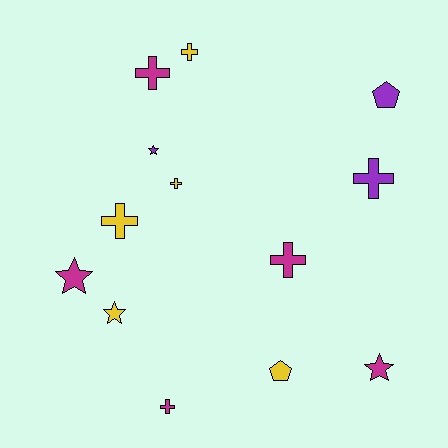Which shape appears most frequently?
Cross, with 7 objects.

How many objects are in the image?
There are 13 objects.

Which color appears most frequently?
Magenta, with 5 objects.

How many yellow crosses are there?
There are 3 yellow crosses.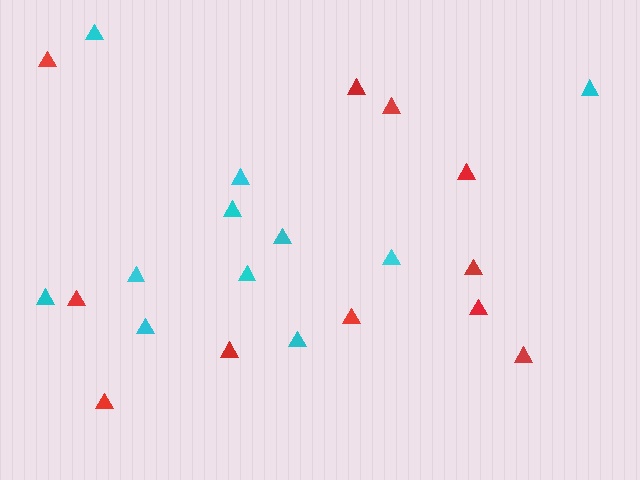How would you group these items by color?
There are 2 groups: one group of cyan triangles (11) and one group of red triangles (11).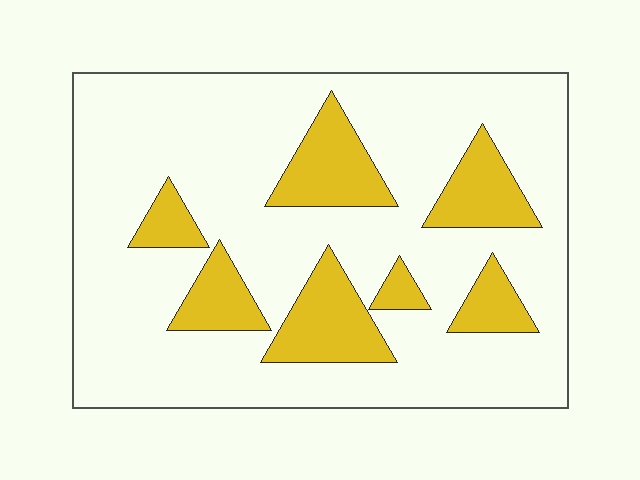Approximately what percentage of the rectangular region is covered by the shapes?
Approximately 20%.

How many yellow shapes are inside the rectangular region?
7.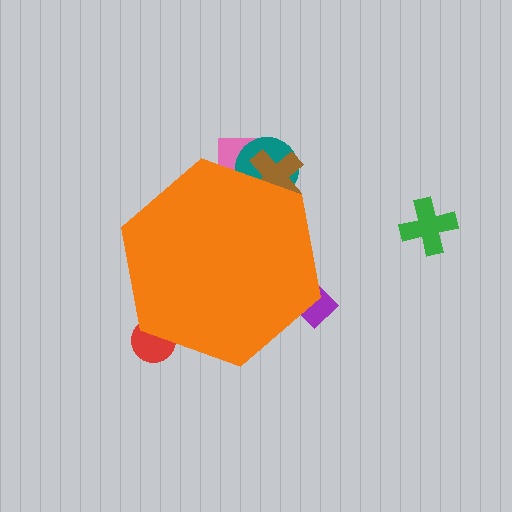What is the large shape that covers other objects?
An orange hexagon.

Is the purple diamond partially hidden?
Yes, the purple diamond is partially hidden behind the orange hexagon.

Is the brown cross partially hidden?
Yes, the brown cross is partially hidden behind the orange hexagon.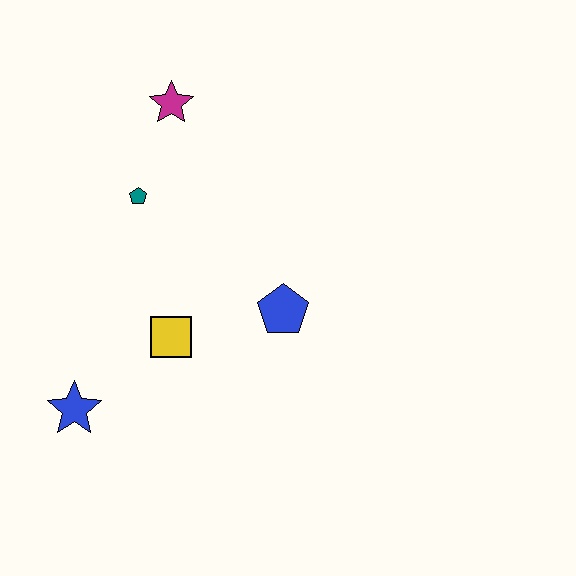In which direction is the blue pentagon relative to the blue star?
The blue pentagon is to the right of the blue star.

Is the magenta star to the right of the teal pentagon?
Yes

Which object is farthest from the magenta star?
The blue star is farthest from the magenta star.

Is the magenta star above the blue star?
Yes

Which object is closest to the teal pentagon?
The magenta star is closest to the teal pentagon.